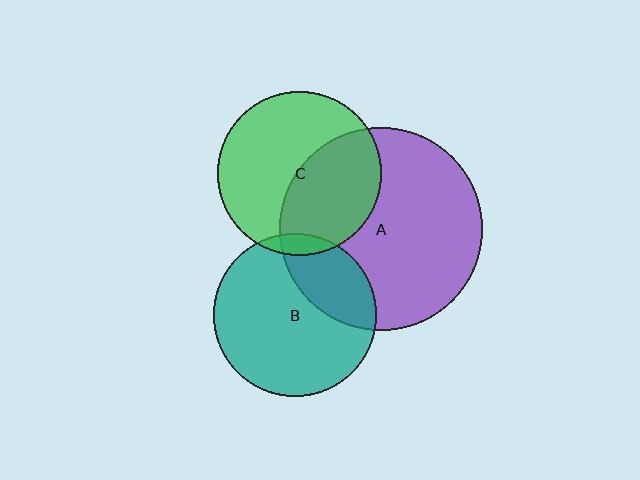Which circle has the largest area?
Circle A (purple).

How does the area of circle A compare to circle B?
Approximately 1.6 times.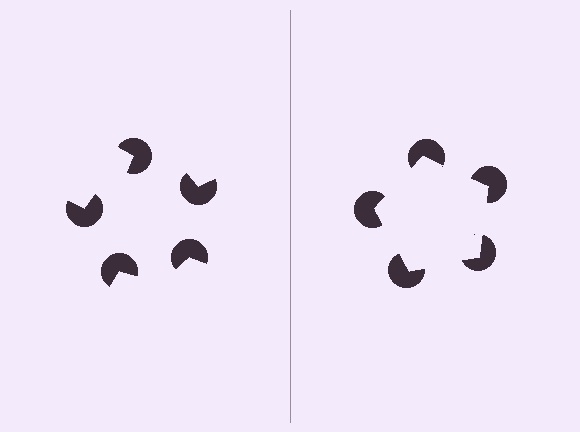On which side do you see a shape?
An illusory pentagon appears on the right side. On the left side the wedge cuts are rotated, so no coherent shape forms.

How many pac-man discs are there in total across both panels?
10 — 5 on each side.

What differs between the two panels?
The pac-man discs are positioned identically on both sides; only the wedge orientations differ. On the right they align to a pentagon; on the left they are misaligned.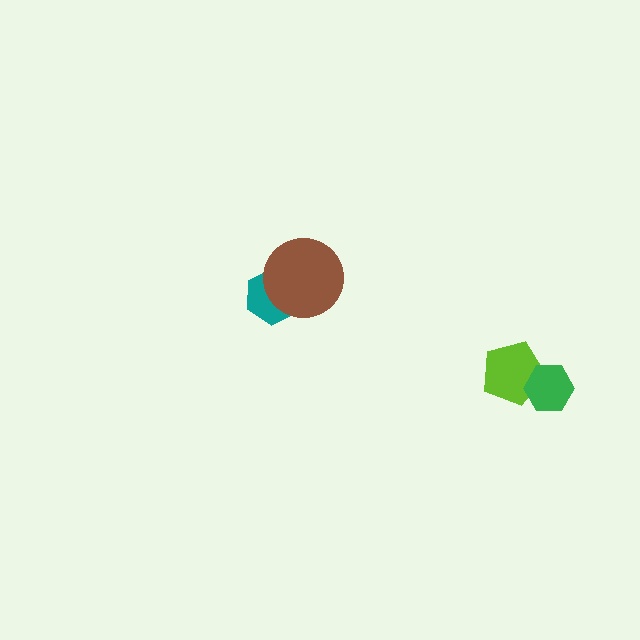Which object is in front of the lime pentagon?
The green hexagon is in front of the lime pentagon.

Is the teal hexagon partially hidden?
Yes, it is partially covered by another shape.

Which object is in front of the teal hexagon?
The brown circle is in front of the teal hexagon.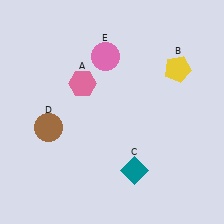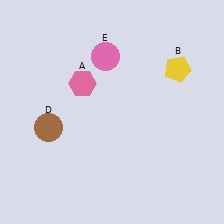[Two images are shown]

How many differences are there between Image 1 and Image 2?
There is 1 difference between the two images.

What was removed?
The teal diamond (C) was removed in Image 2.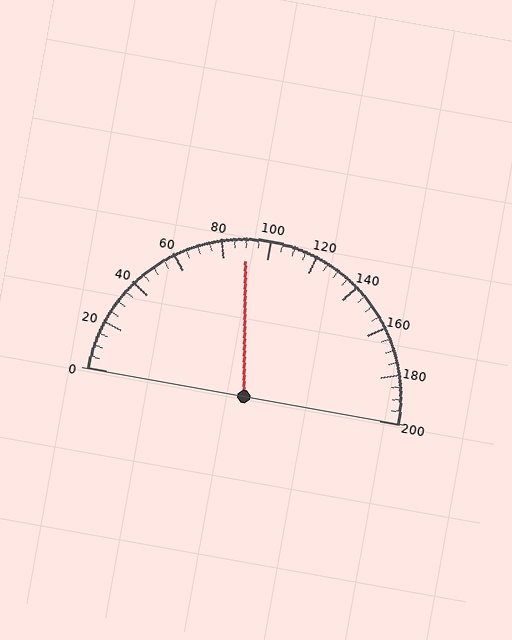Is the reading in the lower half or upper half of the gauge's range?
The reading is in the lower half of the range (0 to 200).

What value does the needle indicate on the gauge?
The needle indicates approximately 90.